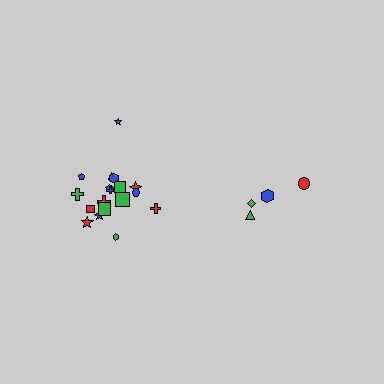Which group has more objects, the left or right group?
The left group.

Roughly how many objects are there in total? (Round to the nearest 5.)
Roughly 20 objects in total.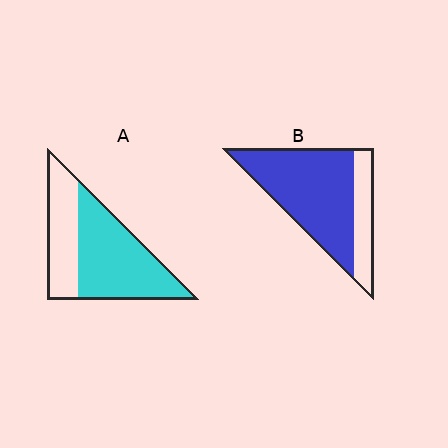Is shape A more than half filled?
Yes.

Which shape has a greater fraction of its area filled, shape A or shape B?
Shape B.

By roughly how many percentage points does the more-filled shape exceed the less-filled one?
By roughly 10 percentage points (B over A).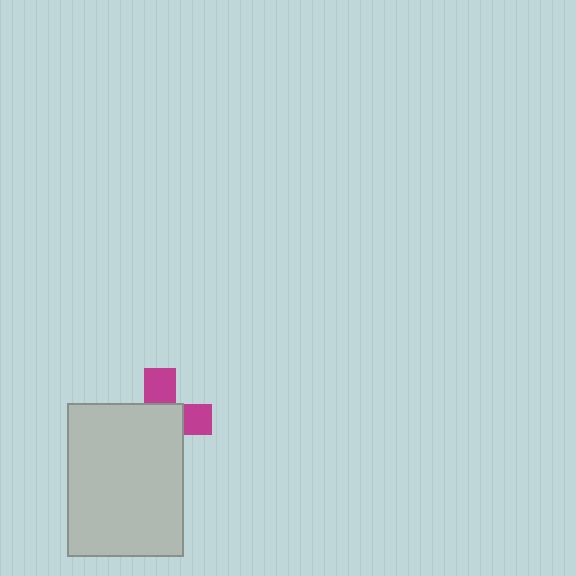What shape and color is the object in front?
The object in front is a light gray rectangle.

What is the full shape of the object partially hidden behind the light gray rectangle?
The partially hidden object is a magenta cross.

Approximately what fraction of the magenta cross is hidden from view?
Roughly 64% of the magenta cross is hidden behind the light gray rectangle.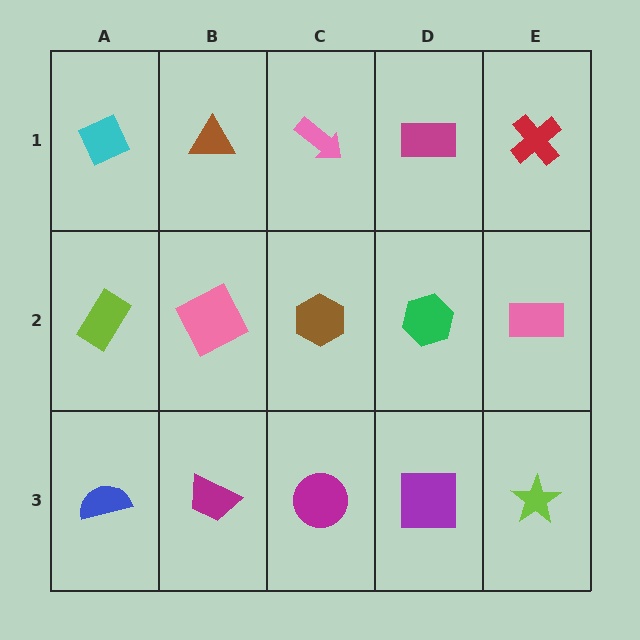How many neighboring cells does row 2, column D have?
4.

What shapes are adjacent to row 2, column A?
A cyan diamond (row 1, column A), a blue semicircle (row 3, column A), a pink square (row 2, column B).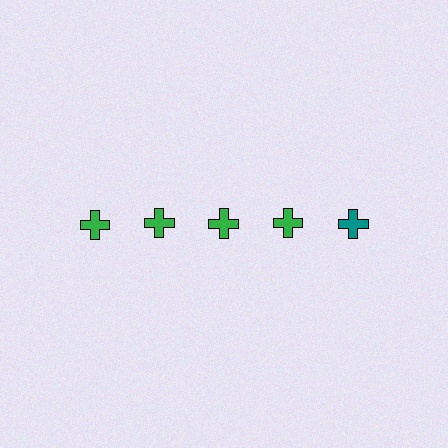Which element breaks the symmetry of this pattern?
The teal cross in the top row, rightmost column breaks the symmetry. All other shapes are green crosses.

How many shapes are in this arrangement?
There are 5 shapes arranged in a grid pattern.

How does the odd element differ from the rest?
It has a different color: teal instead of green.